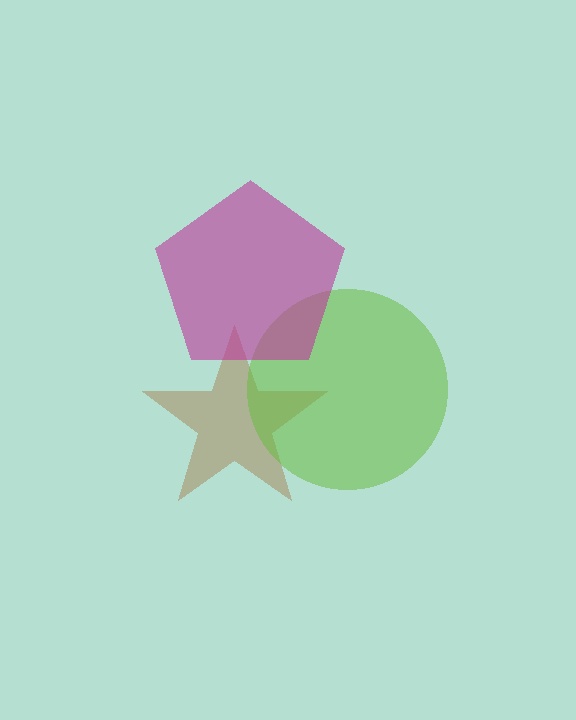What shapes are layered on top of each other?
The layered shapes are: a brown star, a lime circle, a magenta pentagon.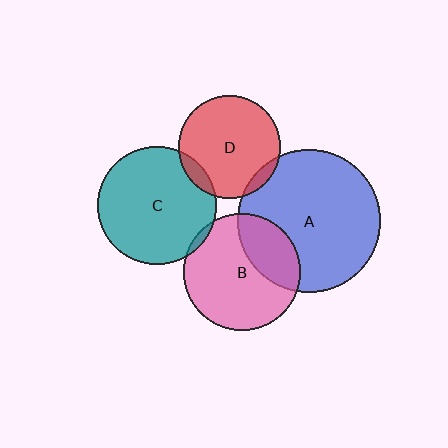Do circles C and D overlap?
Yes.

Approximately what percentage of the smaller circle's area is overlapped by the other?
Approximately 10%.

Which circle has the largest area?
Circle A (blue).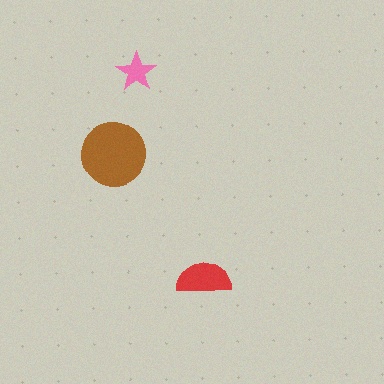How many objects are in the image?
There are 3 objects in the image.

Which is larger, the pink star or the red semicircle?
The red semicircle.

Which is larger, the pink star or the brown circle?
The brown circle.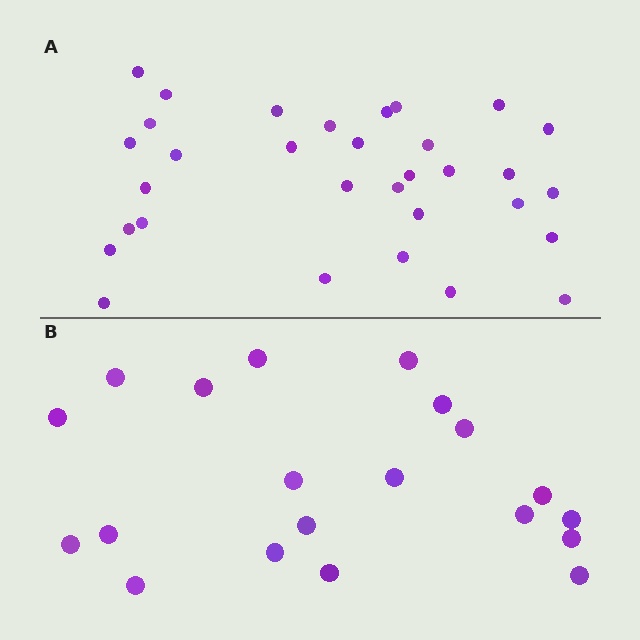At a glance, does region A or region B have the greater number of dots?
Region A (the top region) has more dots.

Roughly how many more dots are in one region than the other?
Region A has roughly 12 or so more dots than region B.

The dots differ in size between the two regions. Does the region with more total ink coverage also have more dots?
No. Region B has more total ink coverage because its dots are larger, but region A actually contains more individual dots. Total area can be misleading — the number of items is what matters here.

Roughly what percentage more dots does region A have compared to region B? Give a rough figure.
About 60% more.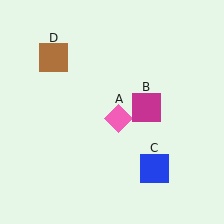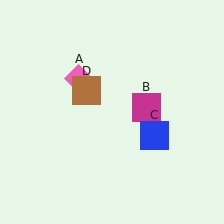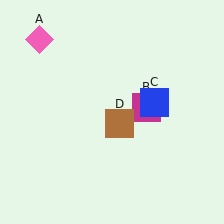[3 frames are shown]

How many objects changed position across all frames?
3 objects changed position: pink diamond (object A), blue square (object C), brown square (object D).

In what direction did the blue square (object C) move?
The blue square (object C) moved up.